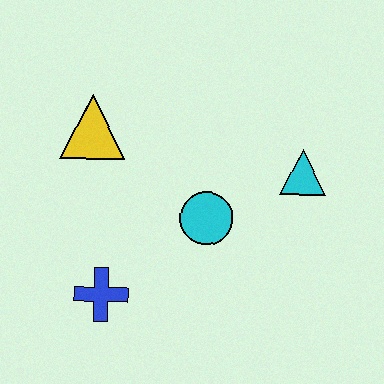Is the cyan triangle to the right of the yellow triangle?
Yes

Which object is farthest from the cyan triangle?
The blue cross is farthest from the cyan triangle.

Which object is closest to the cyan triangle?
The cyan circle is closest to the cyan triangle.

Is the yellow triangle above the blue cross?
Yes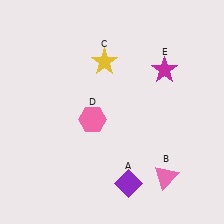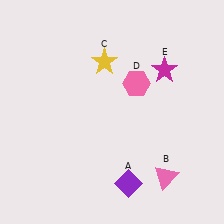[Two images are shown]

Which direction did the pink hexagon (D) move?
The pink hexagon (D) moved right.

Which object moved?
The pink hexagon (D) moved right.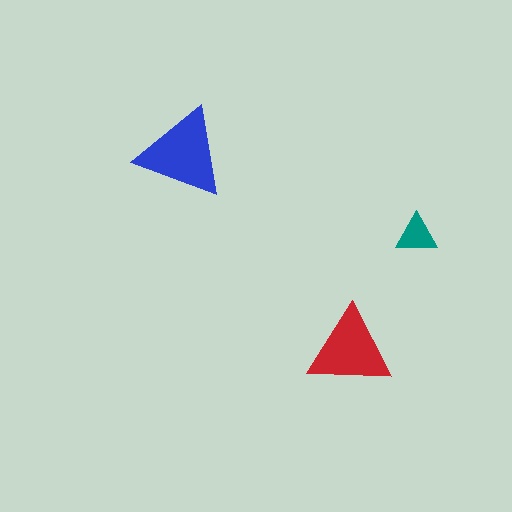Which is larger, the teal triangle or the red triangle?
The red one.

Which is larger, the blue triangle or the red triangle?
The blue one.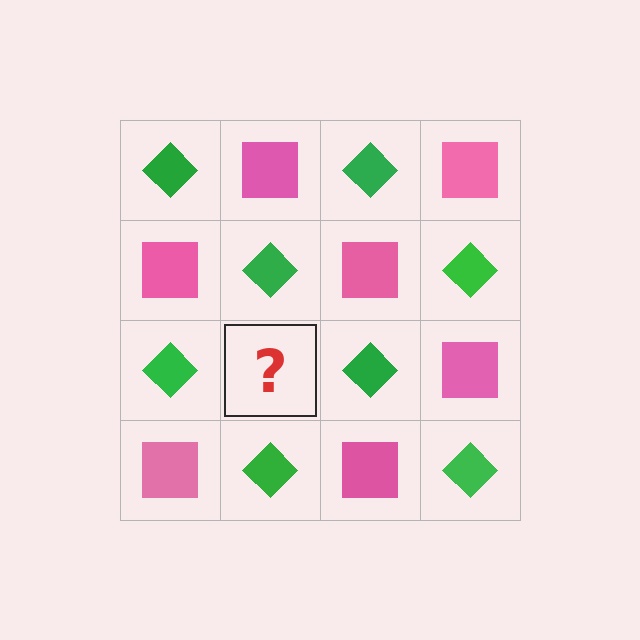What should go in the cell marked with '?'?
The missing cell should contain a pink square.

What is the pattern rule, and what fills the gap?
The rule is that it alternates green diamond and pink square in a checkerboard pattern. The gap should be filled with a pink square.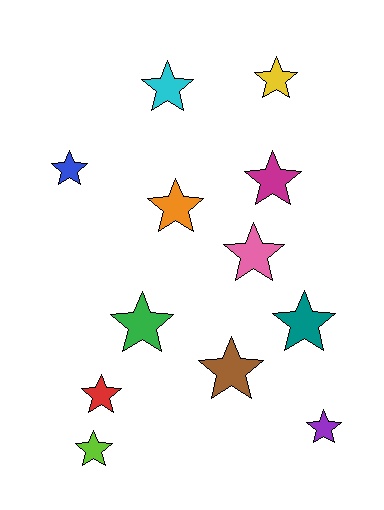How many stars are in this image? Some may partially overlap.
There are 12 stars.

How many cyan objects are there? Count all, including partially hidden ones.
There is 1 cyan object.